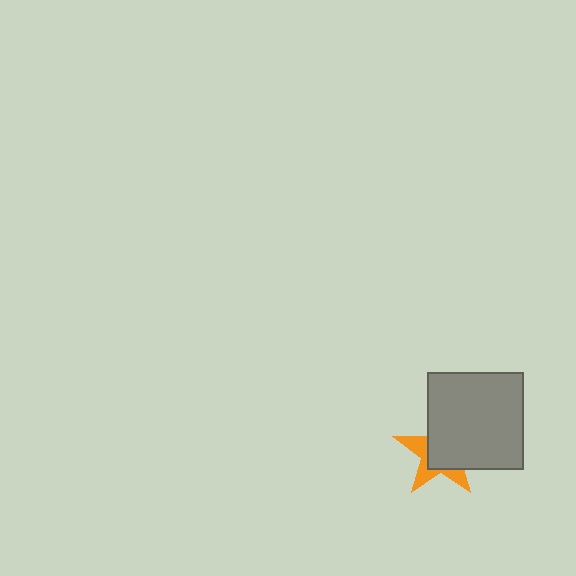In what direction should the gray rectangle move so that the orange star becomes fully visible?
The gray rectangle should move toward the upper-right. That is the shortest direction to clear the overlap and leave the orange star fully visible.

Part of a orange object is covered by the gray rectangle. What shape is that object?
It is a star.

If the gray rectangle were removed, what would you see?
You would see the complete orange star.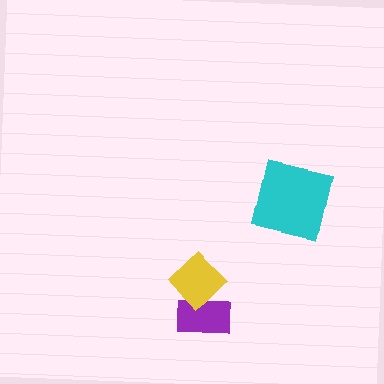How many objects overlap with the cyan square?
0 objects overlap with the cyan square.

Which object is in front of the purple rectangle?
The yellow diamond is in front of the purple rectangle.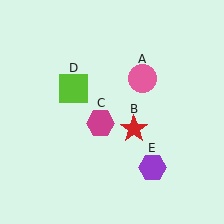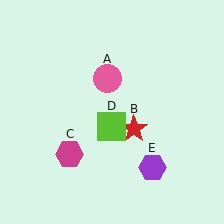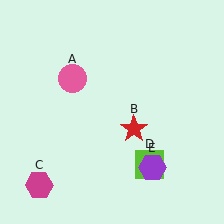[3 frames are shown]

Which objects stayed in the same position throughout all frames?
Red star (object B) and purple hexagon (object E) remained stationary.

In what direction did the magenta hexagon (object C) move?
The magenta hexagon (object C) moved down and to the left.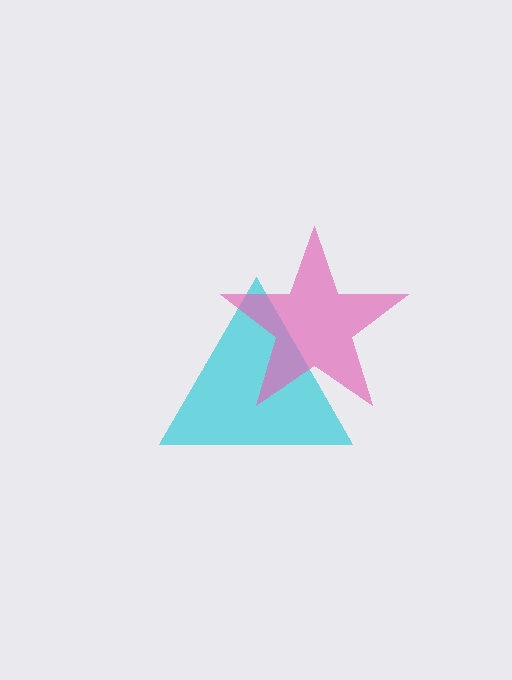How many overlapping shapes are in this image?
There are 2 overlapping shapes in the image.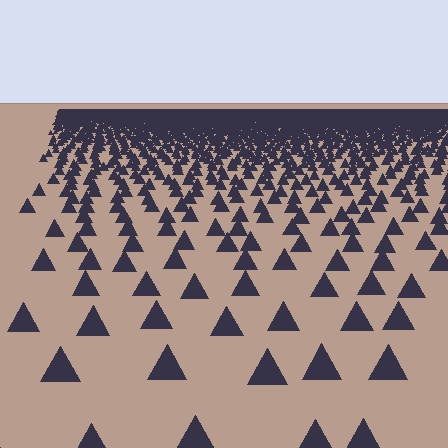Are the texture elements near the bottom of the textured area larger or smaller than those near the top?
Larger. Near the bottom, elements are closer to the viewer and appear at a bigger on-screen size.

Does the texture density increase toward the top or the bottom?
Density increases toward the top.